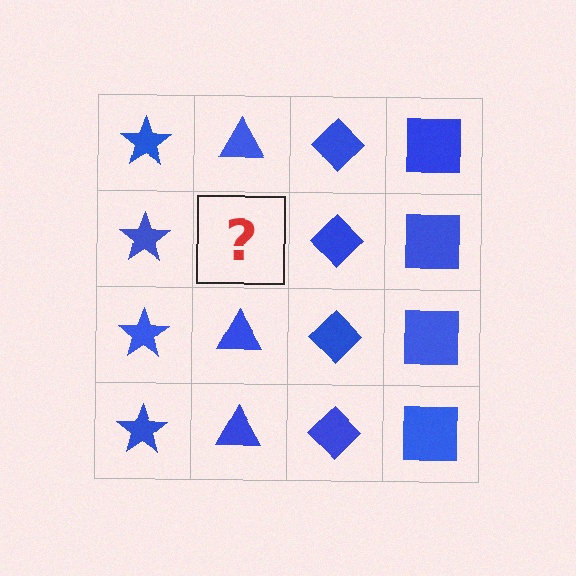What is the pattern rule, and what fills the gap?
The rule is that each column has a consistent shape. The gap should be filled with a blue triangle.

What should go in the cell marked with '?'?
The missing cell should contain a blue triangle.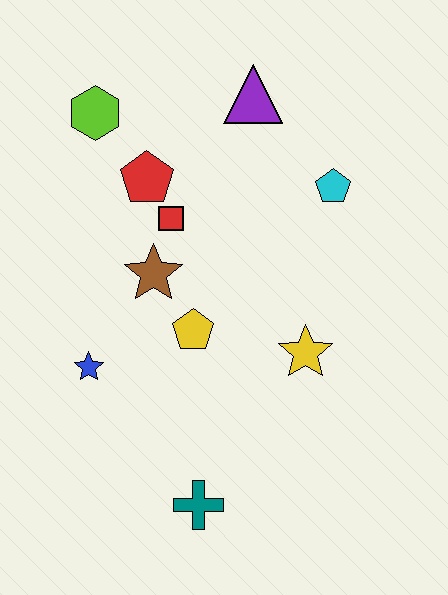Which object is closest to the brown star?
The red square is closest to the brown star.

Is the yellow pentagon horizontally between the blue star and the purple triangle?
Yes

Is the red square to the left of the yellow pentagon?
Yes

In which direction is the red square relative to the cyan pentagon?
The red square is to the left of the cyan pentagon.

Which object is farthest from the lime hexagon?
The teal cross is farthest from the lime hexagon.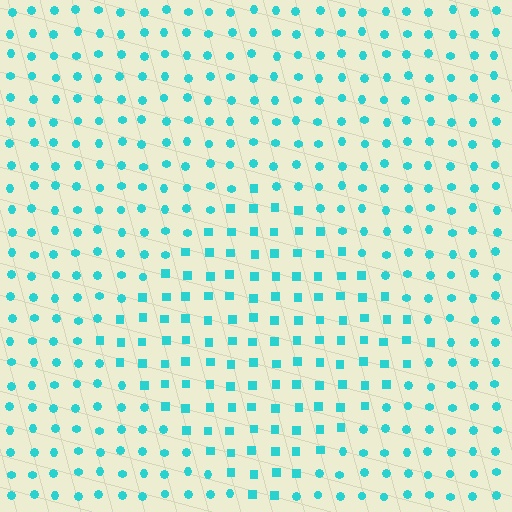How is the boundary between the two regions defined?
The boundary is defined by a change in element shape: squares inside vs. circles outside. All elements share the same color and spacing.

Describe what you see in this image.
The image is filled with small cyan elements arranged in a uniform grid. A diamond-shaped region contains squares, while the surrounding area contains circles. The boundary is defined purely by the change in element shape.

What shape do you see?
I see a diamond.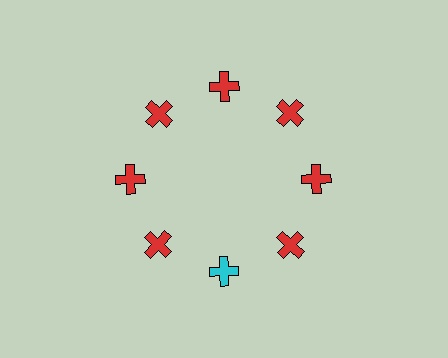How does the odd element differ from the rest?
It has a different color: cyan instead of red.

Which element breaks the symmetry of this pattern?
The cyan cross at roughly the 6 o'clock position breaks the symmetry. All other shapes are red crosses.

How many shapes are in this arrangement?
There are 8 shapes arranged in a ring pattern.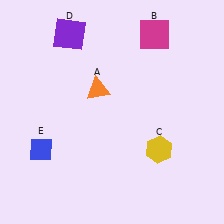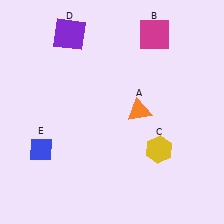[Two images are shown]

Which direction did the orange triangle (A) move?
The orange triangle (A) moved right.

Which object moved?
The orange triangle (A) moved right.